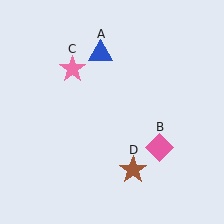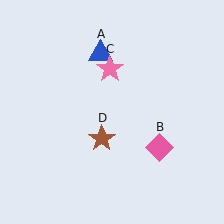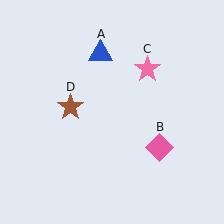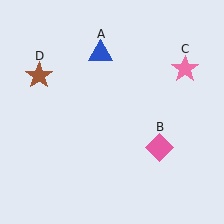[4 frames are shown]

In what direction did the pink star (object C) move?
The pink star (object C) moved right.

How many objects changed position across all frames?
2 objects changed position: pink star (object C), brown star (object D).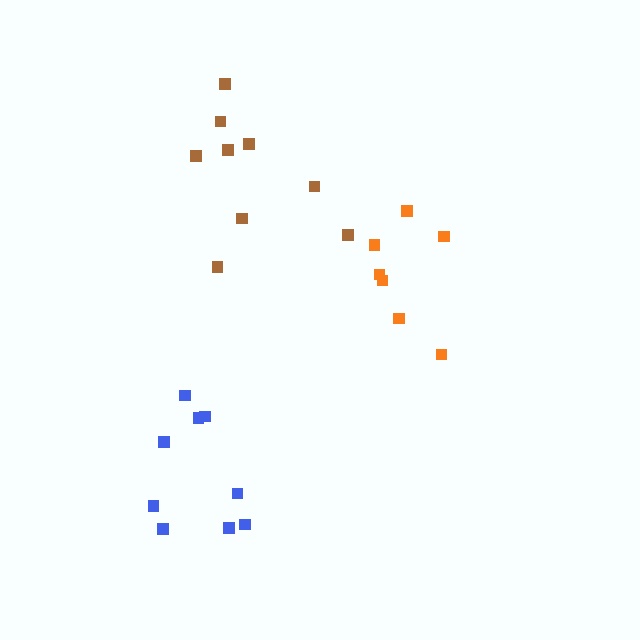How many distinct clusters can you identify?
There are 3 distinct clusters.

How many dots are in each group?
Group 1: 9 dots, Group 2: 7 dots, Group 3: 9 dots (25 total).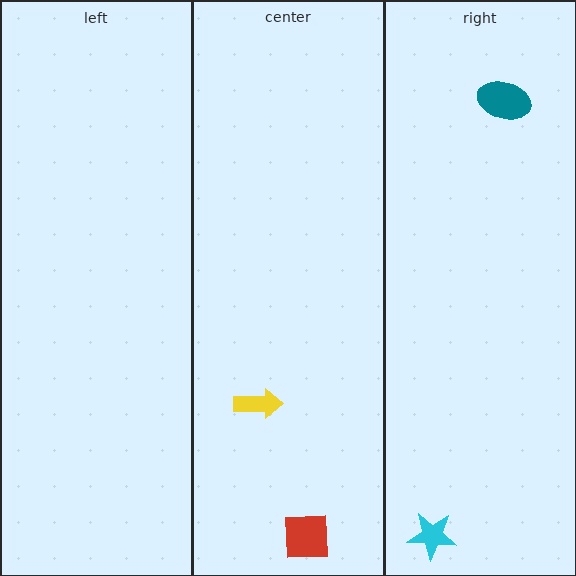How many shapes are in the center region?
2.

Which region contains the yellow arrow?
The center region.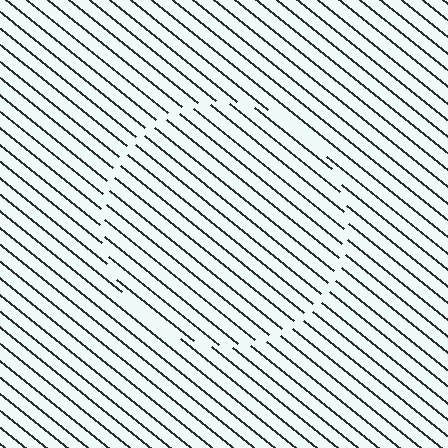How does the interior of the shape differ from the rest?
The interior of the shape contains the same grating, shifted by half a period — the contour is defined by the phase discontinuity where line-ends from the inner and outer gratings abut.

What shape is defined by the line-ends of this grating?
An illusory circle. The interior of the shape contains the same grating, shifted by half a period — the contour is defined by the phase discontinuity where line-ends from the inner and outer gratings abut.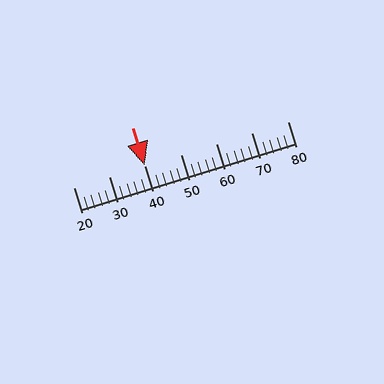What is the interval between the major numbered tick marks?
The major tick marks are spaced 10 units apart.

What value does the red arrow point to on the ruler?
The red arrow points to approximately 40.